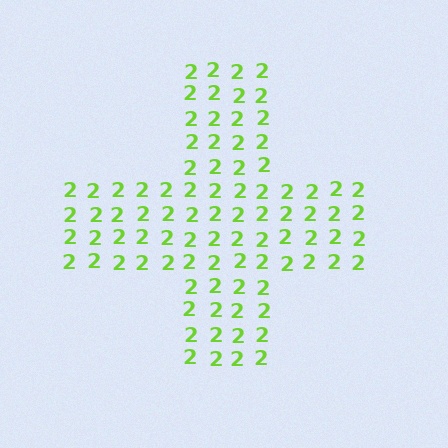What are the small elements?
The small elements are digit 2's.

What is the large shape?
The large shape is a cross.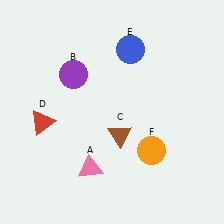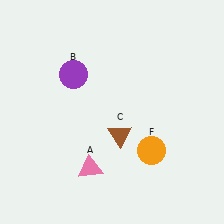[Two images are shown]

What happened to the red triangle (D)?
The red triangle (D) was removed in Image 2. It was in the bottom-left area of Image 1.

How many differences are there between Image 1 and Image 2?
There are 2 differences between the two images.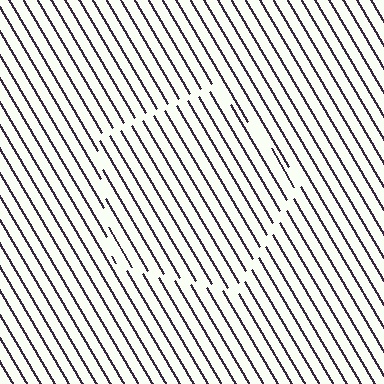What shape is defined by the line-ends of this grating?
An illusory pentagon. The interior of the shape contains the same grating, shifted by half a period — the contour is defined by the phase discontinuity where line-ends from the inner and outer gratings abut.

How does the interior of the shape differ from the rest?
The interior of the shape contains the same grating, shifted by half a period — the contour is defined by the phase discontinuity where line-ends from the inner and outer gratings abut.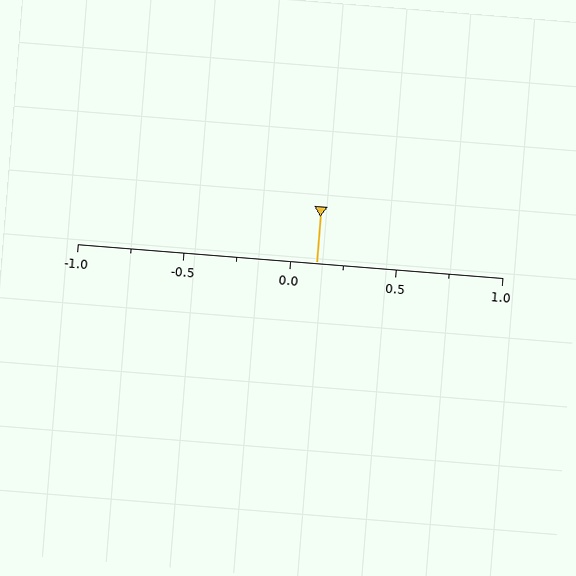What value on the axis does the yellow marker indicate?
The marker indicates approximately 0.12.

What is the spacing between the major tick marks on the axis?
The major ticks are spaced 0.5 apart.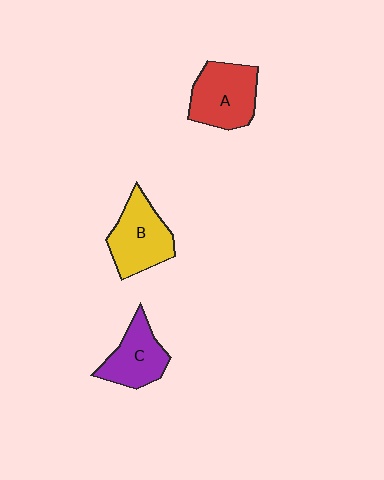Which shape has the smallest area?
Shape C (purple).